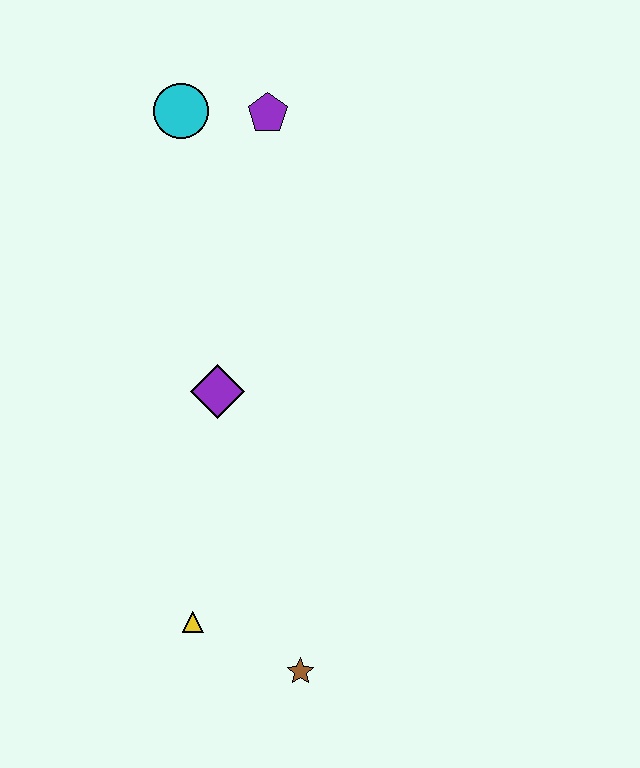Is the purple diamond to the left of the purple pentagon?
Yes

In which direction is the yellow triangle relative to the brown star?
The yellow triangle is to the left of the brown star.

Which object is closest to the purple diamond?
The yellow triangle is closest to the purple diamond.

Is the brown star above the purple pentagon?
No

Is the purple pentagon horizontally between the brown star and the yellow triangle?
Yes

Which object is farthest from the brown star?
The cyan circle is farthest from the brown star.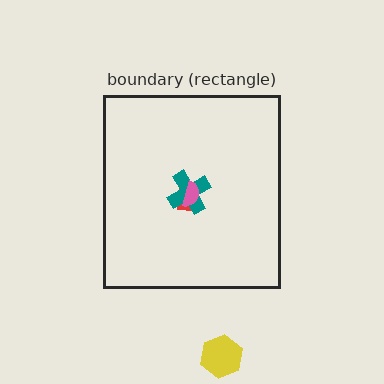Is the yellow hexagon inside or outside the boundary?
Outside.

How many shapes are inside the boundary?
3 inside, 1 outside.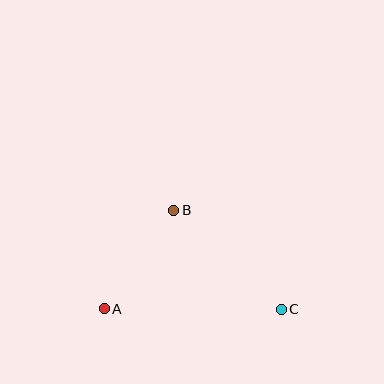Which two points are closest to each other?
Points A and B are closest to each other.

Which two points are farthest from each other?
Points A and C are farthest from each other.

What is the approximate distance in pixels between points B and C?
The distance between B and C is approximately 146 pixels.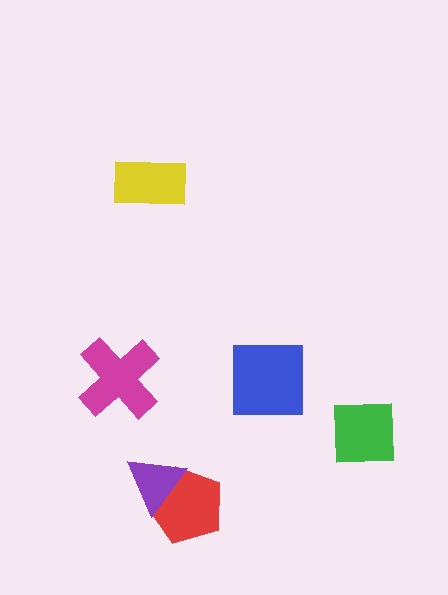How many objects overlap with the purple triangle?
1 object overlaps with the purple triangle.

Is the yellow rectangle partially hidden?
No, no other shape covers it.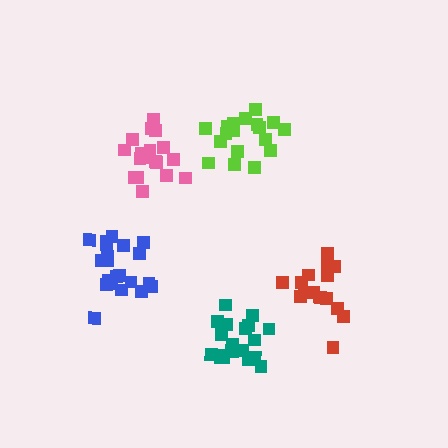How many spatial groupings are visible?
There are 5 spatial groupings.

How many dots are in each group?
Group 1: 21 dots, Group 2: 18 dots, Group 3: 16 dots, Group 4: 20 dots, Group 5: 19 dots (94 total).